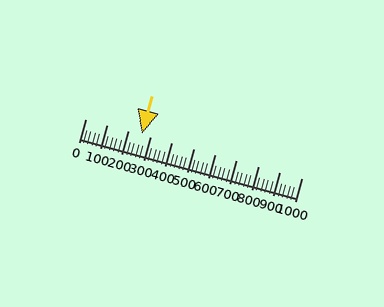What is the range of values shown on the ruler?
The ruler shows values from 0 to 1000.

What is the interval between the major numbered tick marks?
The major tick marks are spaced 100 units apart.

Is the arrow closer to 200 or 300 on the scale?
The arrow is closer to 300.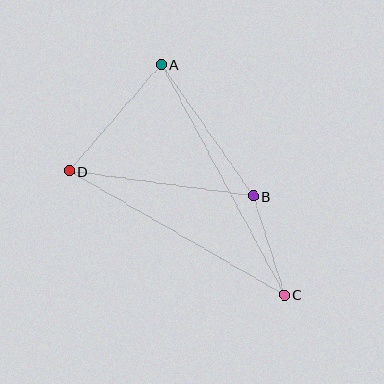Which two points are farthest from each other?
Points A and C are farthest from each other.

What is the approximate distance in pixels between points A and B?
The distance between A and B is approximately 161 pixels.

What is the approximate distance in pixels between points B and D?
The distance between B and D is approximately 186 pixels.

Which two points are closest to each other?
Points B and C are closest to each other.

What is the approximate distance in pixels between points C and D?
The distance between C and D is approximately 248 pixels.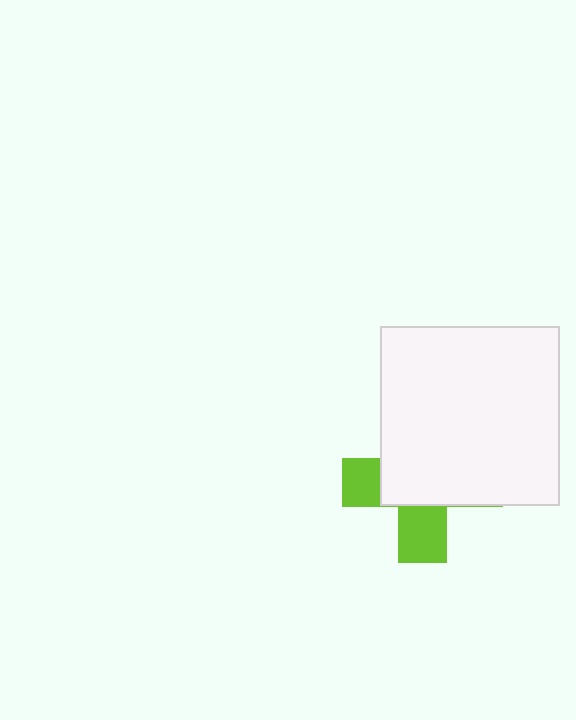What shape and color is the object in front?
The object in front is a white square.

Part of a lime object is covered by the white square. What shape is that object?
It is a cross.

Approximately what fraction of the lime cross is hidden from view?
Roughly 64% of the lime cross is hidden behind the white square.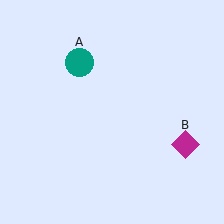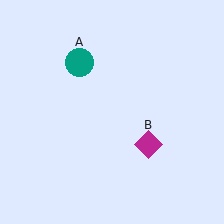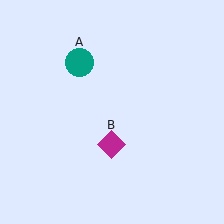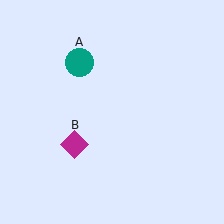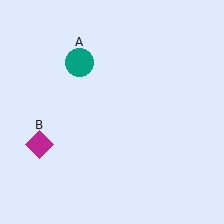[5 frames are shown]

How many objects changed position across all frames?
1 object changed position: magenta diamond (object B).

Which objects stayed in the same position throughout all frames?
Teal circle (object A) remained stationary.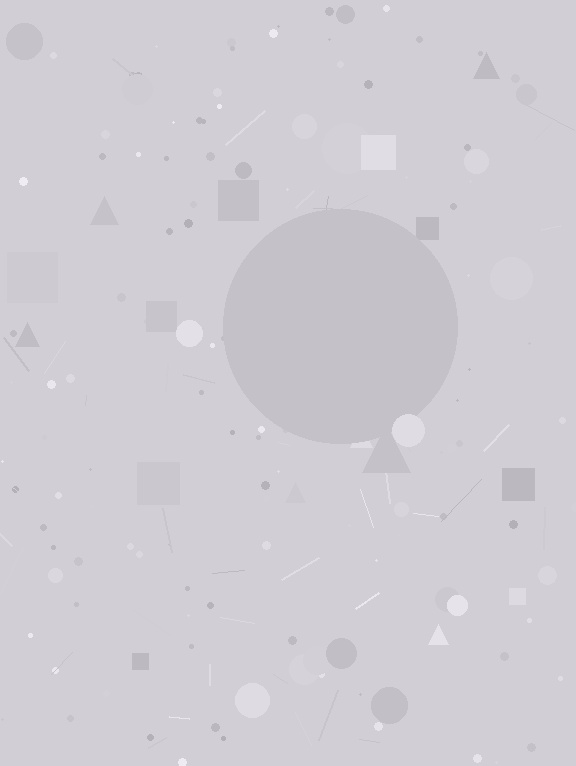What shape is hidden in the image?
A circle is hidden in the image.